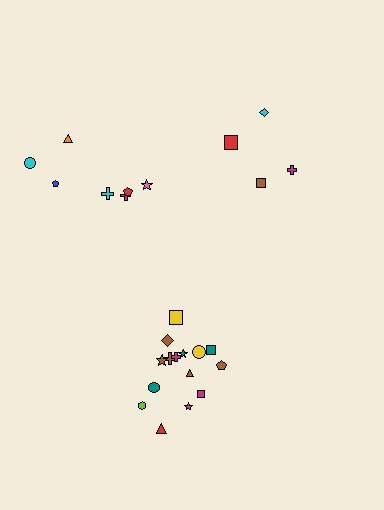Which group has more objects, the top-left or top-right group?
The top-left group.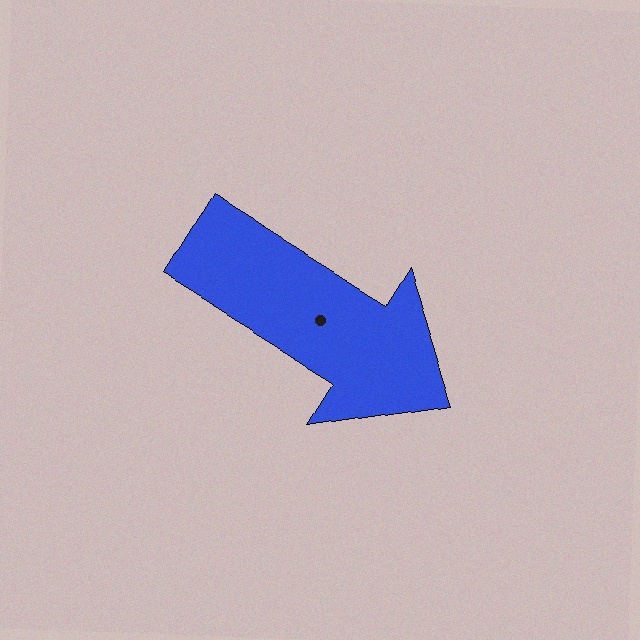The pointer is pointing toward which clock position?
Roughly 4 o'clock.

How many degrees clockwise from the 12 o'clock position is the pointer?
Approximately 122 degrees.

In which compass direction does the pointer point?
Southeast.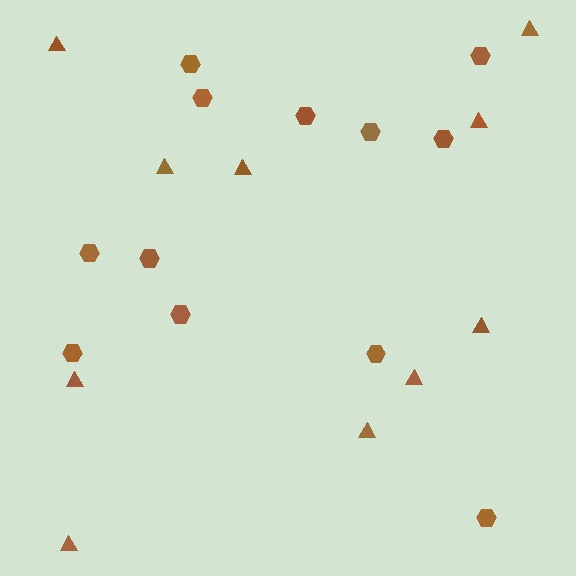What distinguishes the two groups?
There are 2 groups: one group of triangles (10) and one group of hexagons (12).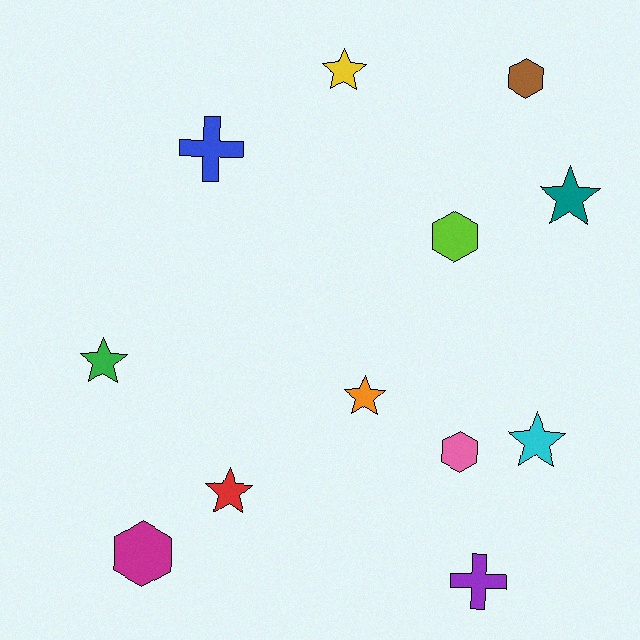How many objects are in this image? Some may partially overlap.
There are 12 objects.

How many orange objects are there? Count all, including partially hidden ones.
There is 1 orange object.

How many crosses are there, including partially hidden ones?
There are 2 crosses.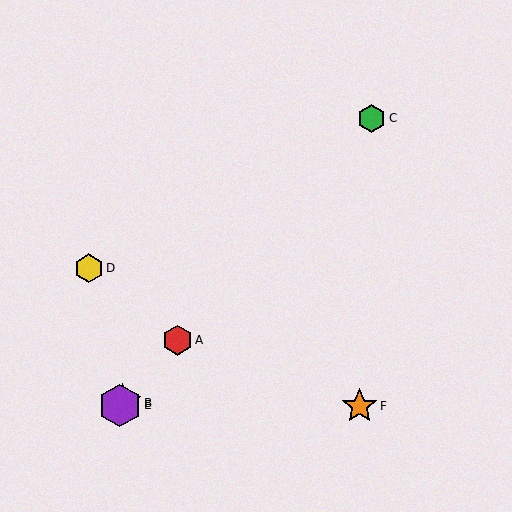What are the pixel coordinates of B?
Object B is at (122, 403).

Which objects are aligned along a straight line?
Objects A, B, C, E are aligned along a straight line.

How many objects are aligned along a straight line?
4 objects (A, B, C, E) are aligned along a straight line.